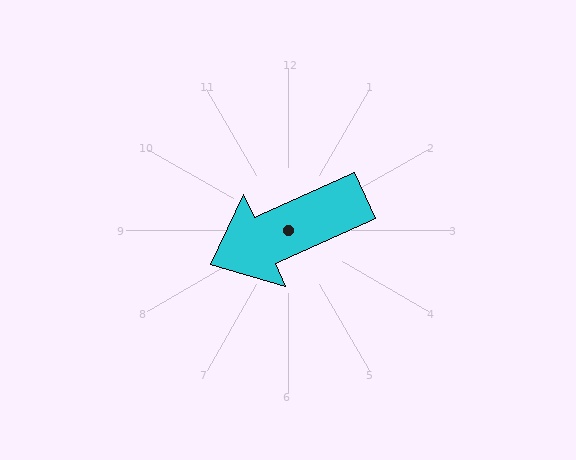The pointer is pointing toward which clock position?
Roughly 8 o'clock.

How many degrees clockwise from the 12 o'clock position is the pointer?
Approximately 246 degrees.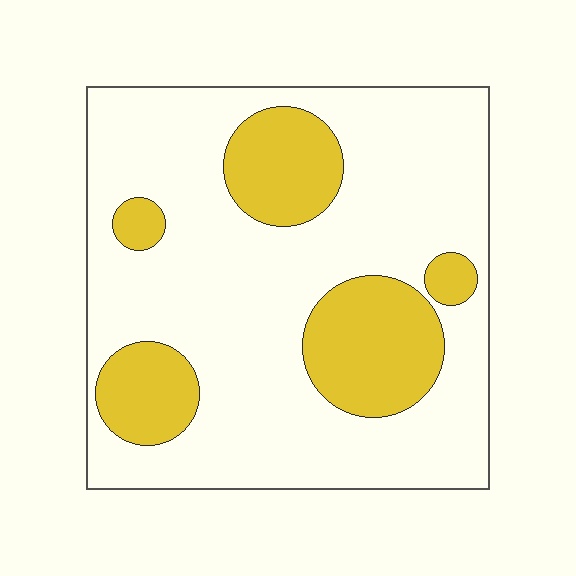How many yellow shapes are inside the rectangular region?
5.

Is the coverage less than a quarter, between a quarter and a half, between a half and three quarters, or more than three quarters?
Less than a quarter.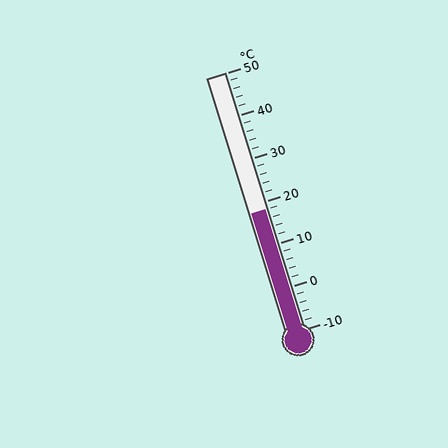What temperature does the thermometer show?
The thermometer shows approximately 18°C.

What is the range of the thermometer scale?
The thermometer scale ranges from -10°C to 50°C.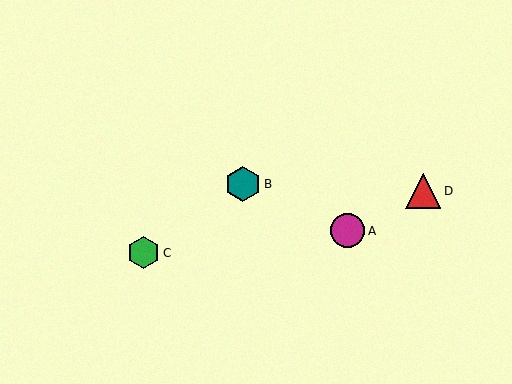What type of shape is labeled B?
Shape B is a teal hexagon.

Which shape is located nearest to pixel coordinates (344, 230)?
The magenta circle (labeled A) at (347, 231) is nearest to that location.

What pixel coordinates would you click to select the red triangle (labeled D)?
Click at (423, 191) to select the red triangle D.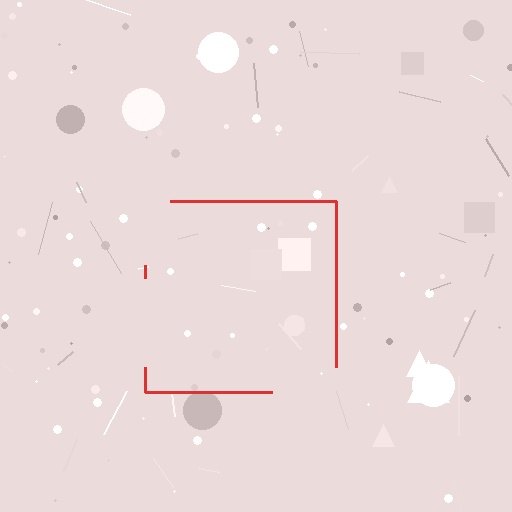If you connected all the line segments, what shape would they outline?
They would outline a square.